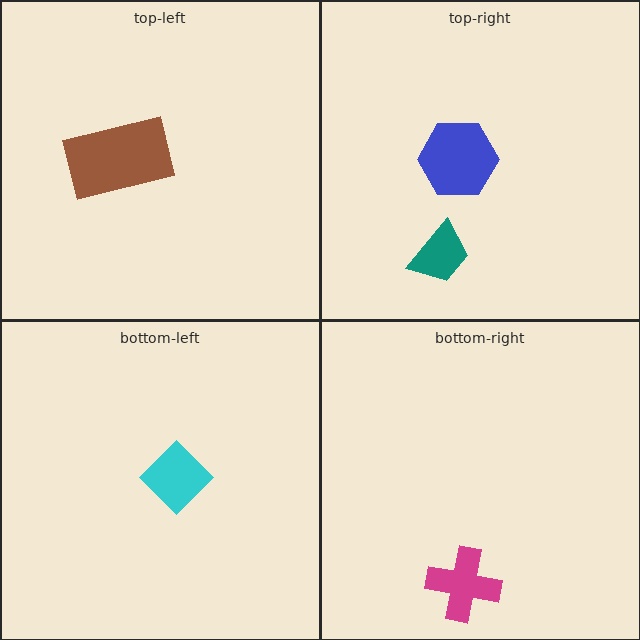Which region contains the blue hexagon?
The top-right region.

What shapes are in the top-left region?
The yellow arrow, the brown rectangle.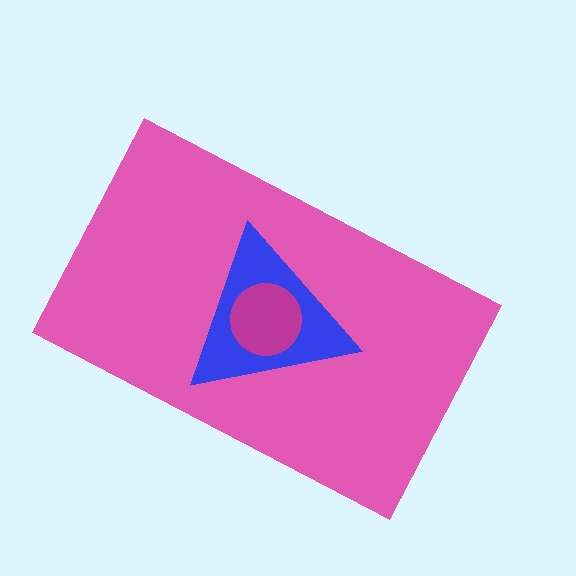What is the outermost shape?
The pink rectangle.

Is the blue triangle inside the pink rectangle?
Yes.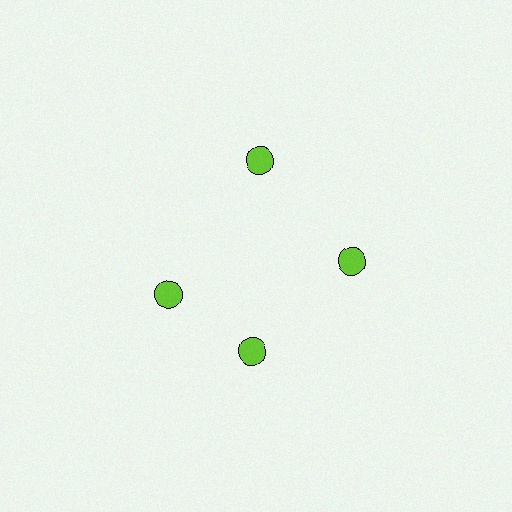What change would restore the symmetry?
The symmetry would be restored by rotating it back into even spacing with its neighbors so that all 4 circles sit at equal angles and equal distance from the center.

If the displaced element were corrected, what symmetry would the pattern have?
It would have 4-fold rotational symmetry — the pattern would map onto itself every 90 degrees.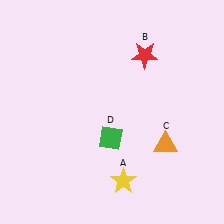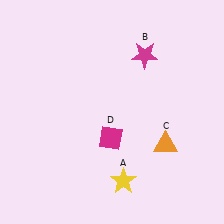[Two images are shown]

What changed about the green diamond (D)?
In Image 1, D is green. In Image 2, it changed to magenta.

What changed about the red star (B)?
In Image 1, B is red. In Image 2, it changed to magenta.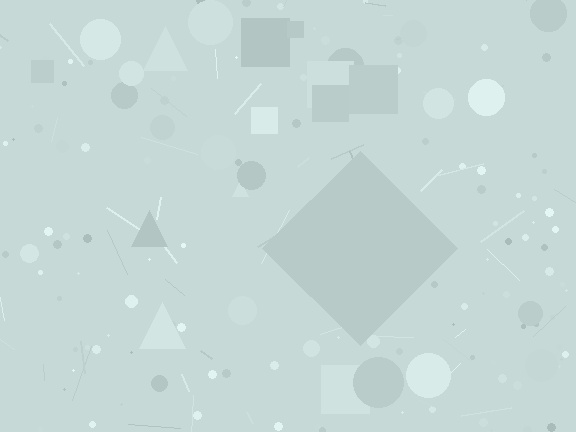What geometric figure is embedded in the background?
A diamond is embedded in the background.